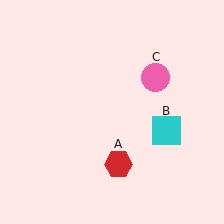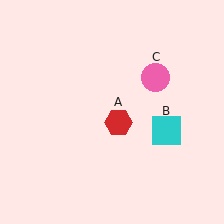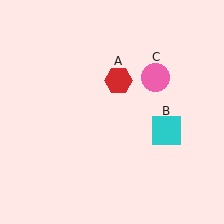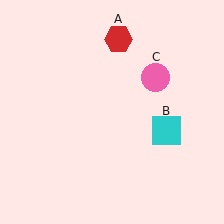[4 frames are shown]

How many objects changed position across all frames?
1 object changed position: red hexagon (object A).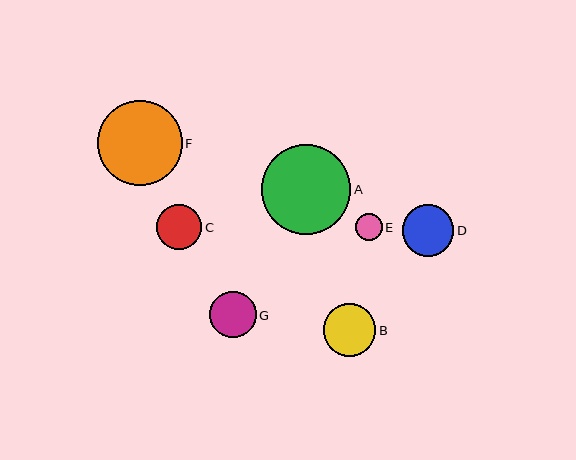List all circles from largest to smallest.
From largest to smallest: A, F, B, D, G, C, E.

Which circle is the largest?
Circle A is the largest with a size of approximately 90 pixels.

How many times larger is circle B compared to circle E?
Circle B is approximately 2.0 times the size of circle E.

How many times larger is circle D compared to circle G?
Circle D is approximately 1.1 times the size of circle G.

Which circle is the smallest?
Circle E is the smallest with a size of approximately 27 pixels.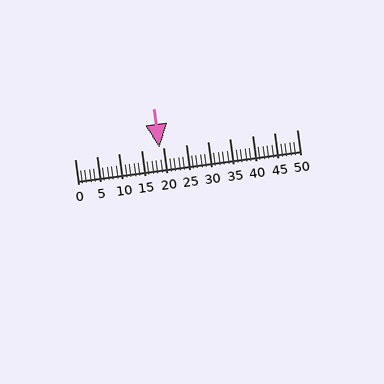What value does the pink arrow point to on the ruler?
The pink arrow points to approximately 19.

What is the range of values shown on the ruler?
The ruler shows values from 0 to 50.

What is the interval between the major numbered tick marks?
The major tick marks are spaced 5 units apart.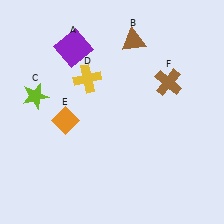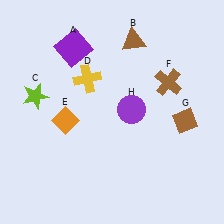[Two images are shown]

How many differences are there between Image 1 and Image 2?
There are 2 differences between the two images.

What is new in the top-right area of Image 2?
A purple circle (H) was added in the top-right area of Image 2.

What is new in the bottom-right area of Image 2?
A brown diamond (G) was added in the bottom-right area of Image 2.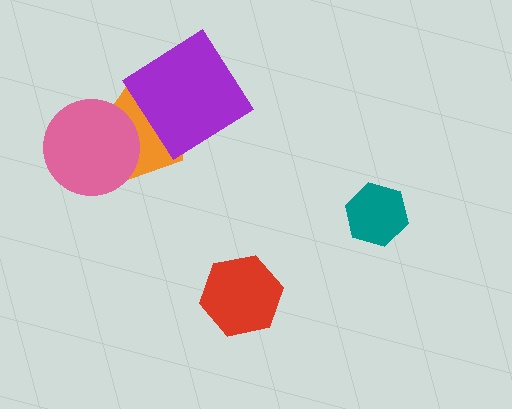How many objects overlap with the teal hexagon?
0 objects overlap with the teal hexagon.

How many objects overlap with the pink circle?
1 object overlaps with the pink circle.